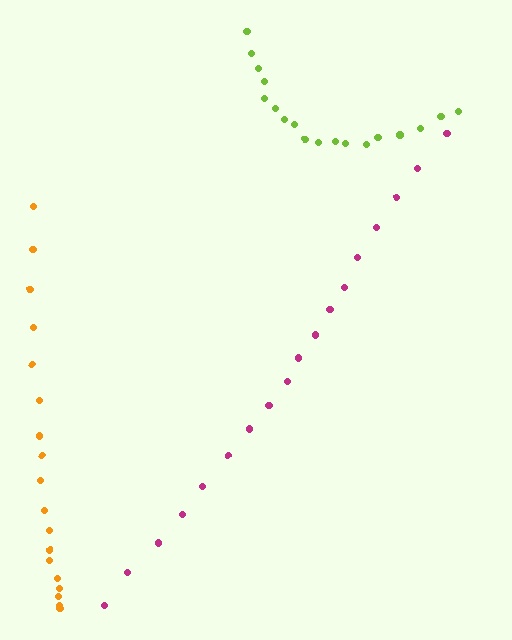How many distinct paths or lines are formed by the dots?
There are 3 distinct paths.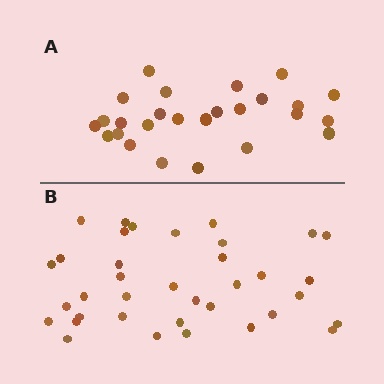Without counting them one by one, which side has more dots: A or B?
Region B (the bottom region) has more dots.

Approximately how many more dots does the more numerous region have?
Region B has roughly 10 or so more dots than region A.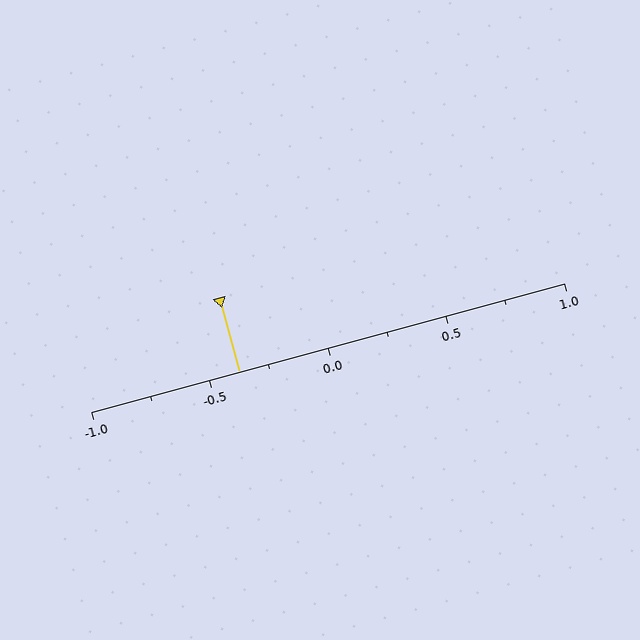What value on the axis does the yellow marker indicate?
The marker indicates approximately -0.38.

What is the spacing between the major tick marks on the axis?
The major ticks are spaced 0.5 apart.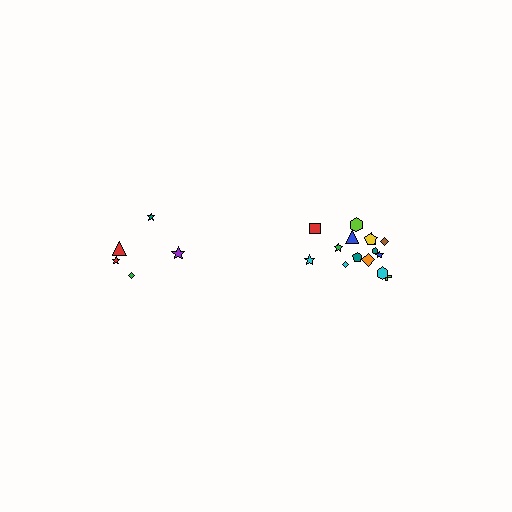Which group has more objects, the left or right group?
The right group.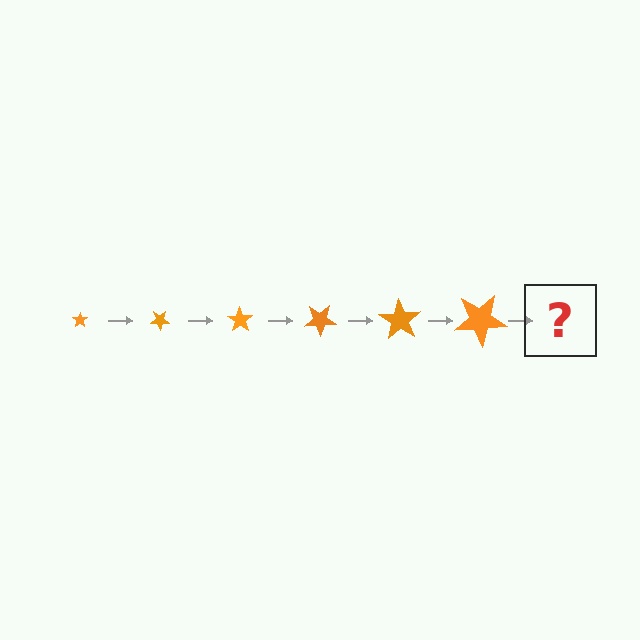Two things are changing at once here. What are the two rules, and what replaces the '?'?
The two rules are that the star grows larger each step and it rotates 35 degrees each step. The '?' should be a star, larger than the previous one and rotated 210 degrees from the start.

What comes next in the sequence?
The next element should be a star, larger than the previous one and rotated 210 degrees from the start.